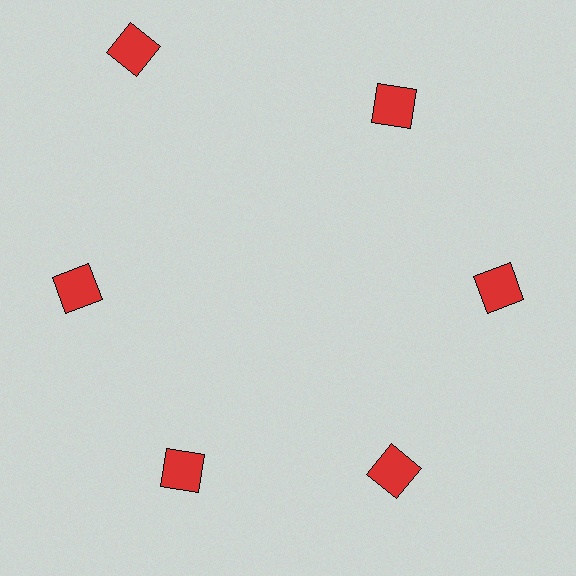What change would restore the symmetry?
The symmetry would be restored by moving it inward, back onto the ring so that all 6 squares sit at equal angles and equal distance from the center.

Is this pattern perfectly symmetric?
No. The 6 red squares are arranged in a ring, but one element near the 11 o'clock position is pushed outward from the center, breaking the 6-fold rotational symmetry.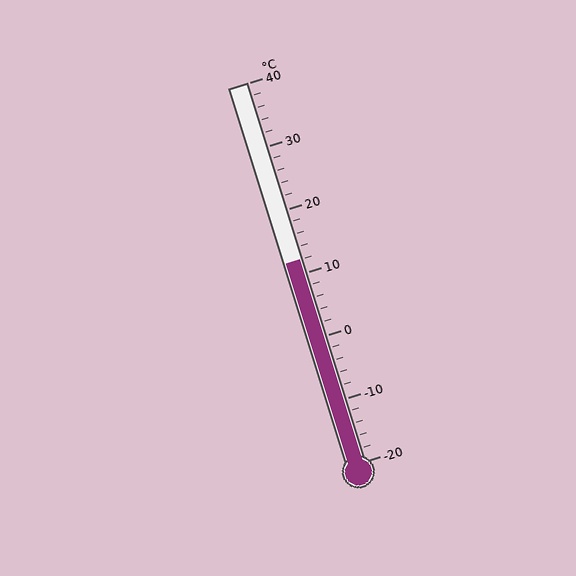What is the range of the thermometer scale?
The thermometer scale ranges from -20°C to 40°C.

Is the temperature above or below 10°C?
The temperature is above 10°C.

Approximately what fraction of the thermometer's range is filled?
The thermometer is filled to approximately 55% of its range.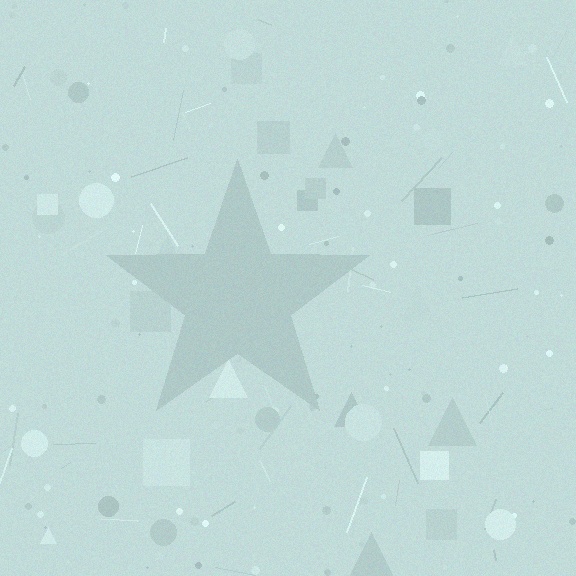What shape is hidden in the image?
A star is hidden in the image.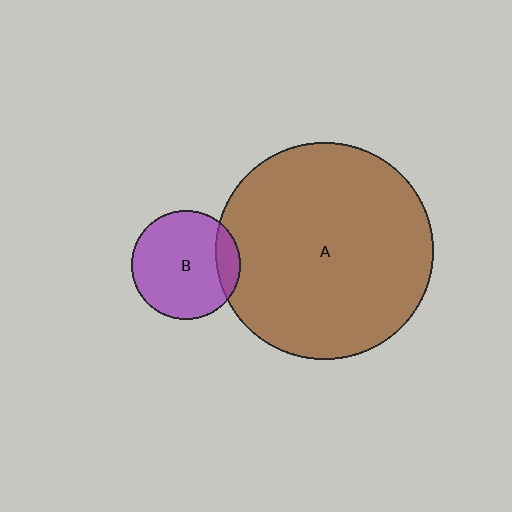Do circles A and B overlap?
Yes.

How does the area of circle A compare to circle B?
Approximately 4.0 times.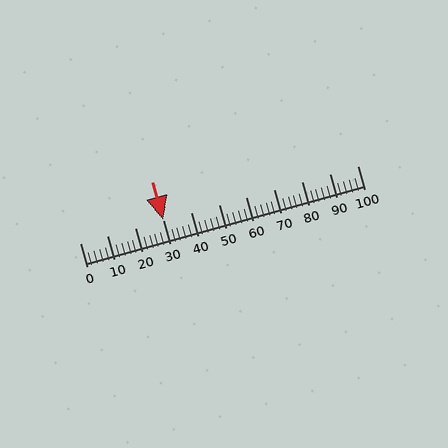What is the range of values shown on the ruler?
The ruler shows values from 0 to 100.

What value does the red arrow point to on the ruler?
The red arrow points to approximately 30.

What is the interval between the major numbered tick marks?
The major tick marks are spaced 10 units apart.